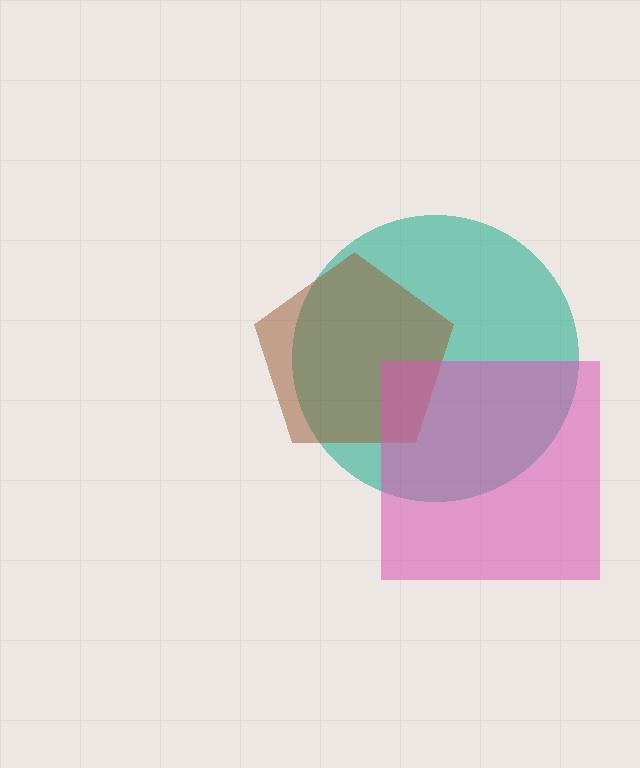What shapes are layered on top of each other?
The layered shapes are: a teal circle, a brown pentagon, a pink square.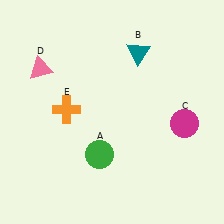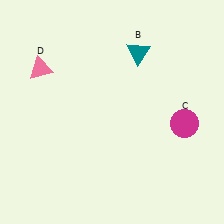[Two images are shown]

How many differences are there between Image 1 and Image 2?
There are 2 differences between the two images.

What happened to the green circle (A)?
The green circle (A) was removed in Image 2. It was in the bottom-left area of Image 1.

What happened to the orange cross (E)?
The orange cross (E) was removed in Image 2. It was in the top-left area of Image 1.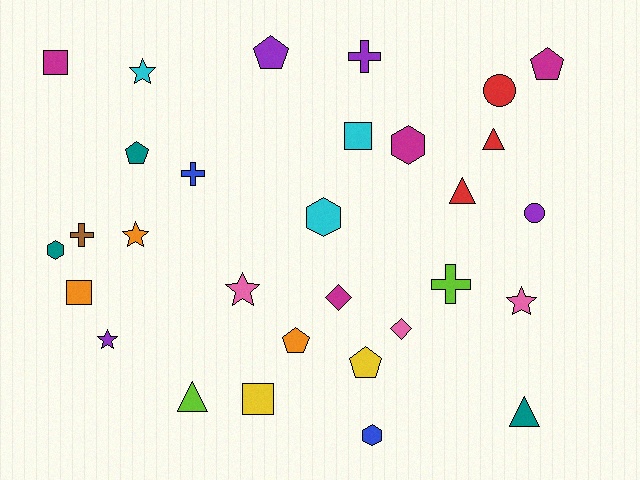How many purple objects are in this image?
There are 4 purple objects.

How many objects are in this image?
There are 30 objects.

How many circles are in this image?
There are 2 circles.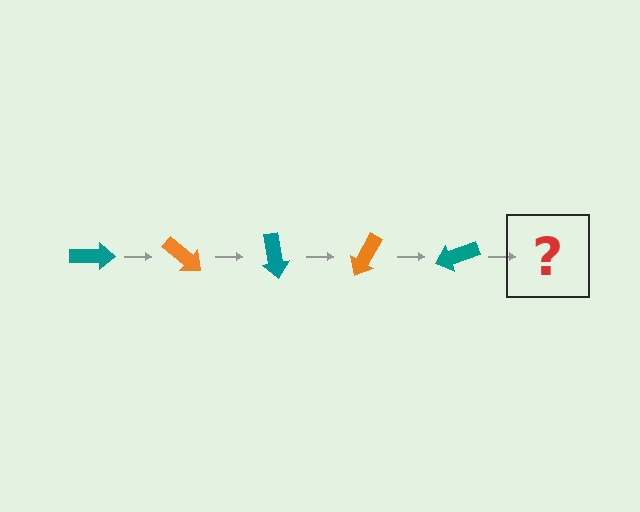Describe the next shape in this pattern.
It should be an orange arrow, rotated 200 degrees from the start.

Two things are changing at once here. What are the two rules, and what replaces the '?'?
The two rules are that it rotates 40 degrees each step and the color cycles through teal and orange. The '?' should be an orange arrow, rotated 200 degrees from the start.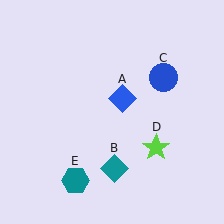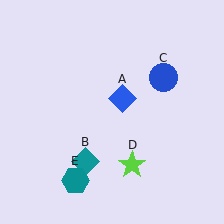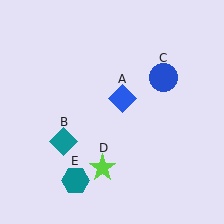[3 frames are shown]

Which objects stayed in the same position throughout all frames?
Blue diamond (object A) and blue circle (object C) and teal hexagon (object E) remained stationary.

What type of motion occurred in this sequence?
The teal diamond (object B), lime star (object D) rotated clockwise around the center of the scene.